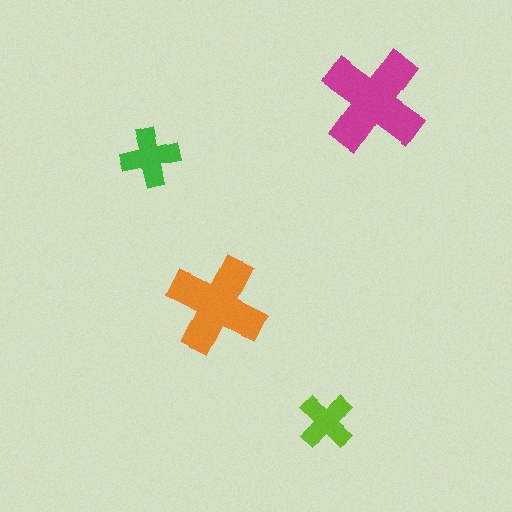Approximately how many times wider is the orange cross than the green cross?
About 1.5 times wider.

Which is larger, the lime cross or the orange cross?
The orange one.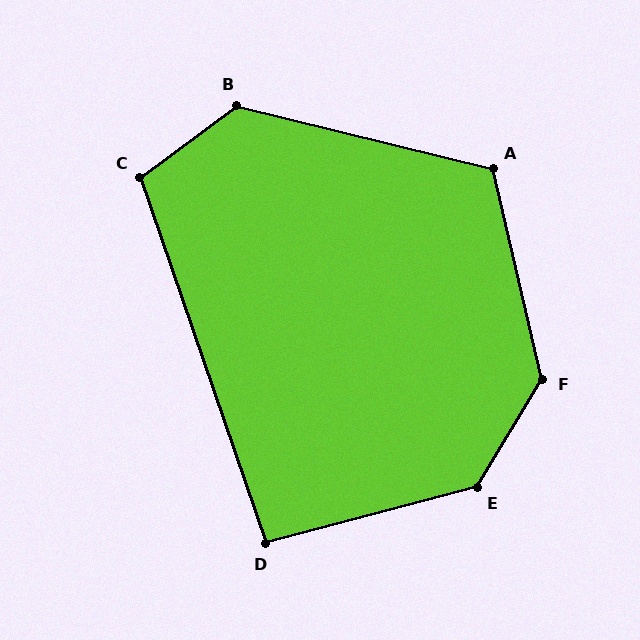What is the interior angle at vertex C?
Approximately 108 degrees (obtuse).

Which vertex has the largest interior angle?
F, at approximately 136 degrees.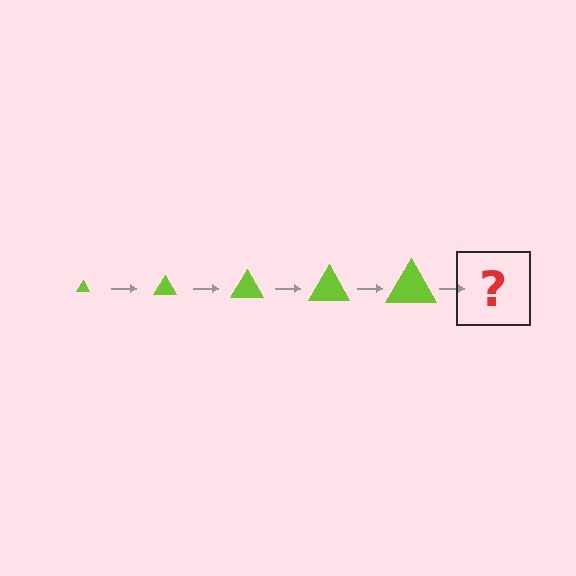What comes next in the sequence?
The next element should be a lime triangle, larger than the previous one.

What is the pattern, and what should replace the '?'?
The pattern is that the triangle gets progressively larger each step. The '?' should be a lime triangle, larger than the previous one.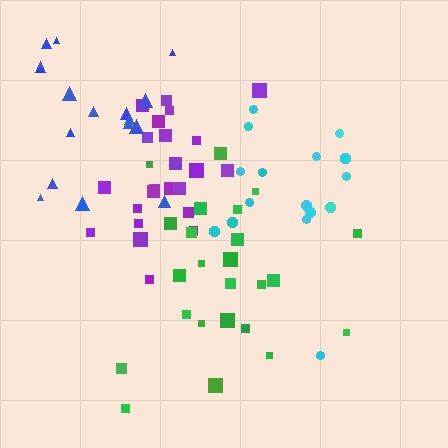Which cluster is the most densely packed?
Purple.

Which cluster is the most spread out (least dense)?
Blue.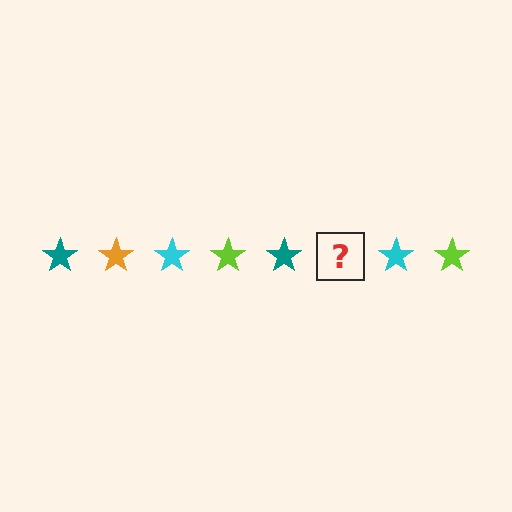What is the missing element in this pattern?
The missing element is an orange star.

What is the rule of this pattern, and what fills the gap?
The rule is that the pattern cycles through teal, orange, cyan, lime stars. The gap should be filled with an orange star.